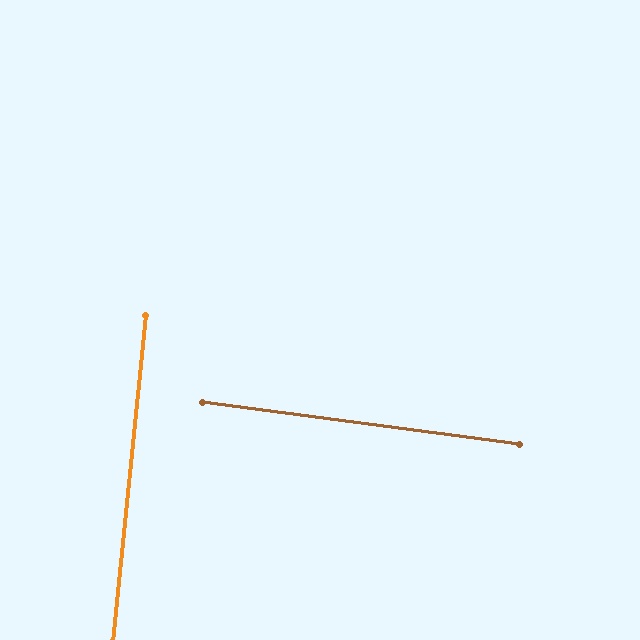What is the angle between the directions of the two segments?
Approximately 88 degrees.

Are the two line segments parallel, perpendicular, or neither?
Perpendicular — they meet at approximately 88°.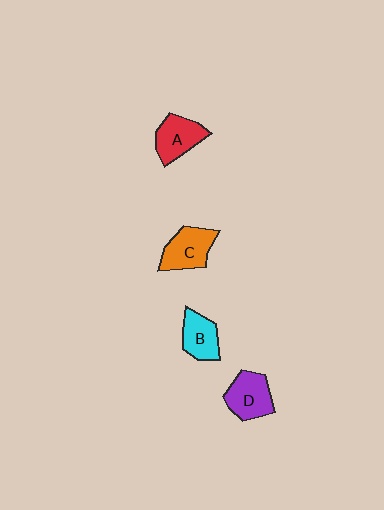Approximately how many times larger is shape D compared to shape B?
Approximately 1.2 times.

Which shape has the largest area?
Shape D (purple).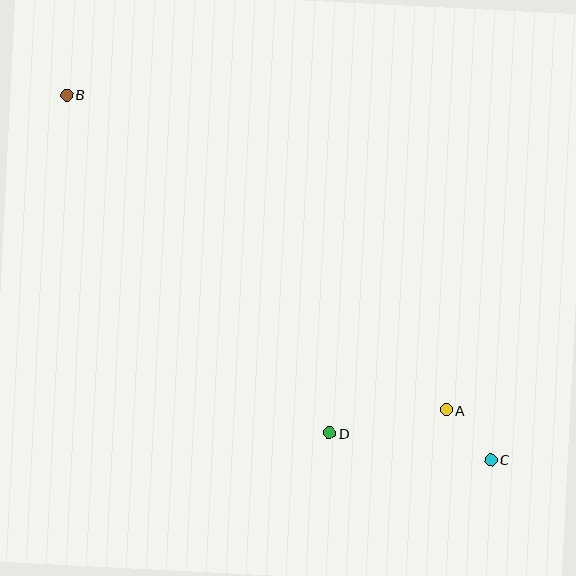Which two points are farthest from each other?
Points B and C are farthest from each other.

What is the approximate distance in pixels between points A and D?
The distance between A and D is approximately 119 pixels.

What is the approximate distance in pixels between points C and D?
The distance between C and D is approximately 163 pixels.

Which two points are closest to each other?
Points A and C are closest to each other.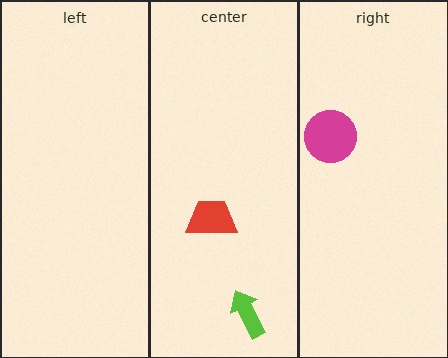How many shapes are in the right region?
1.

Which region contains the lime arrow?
The center region.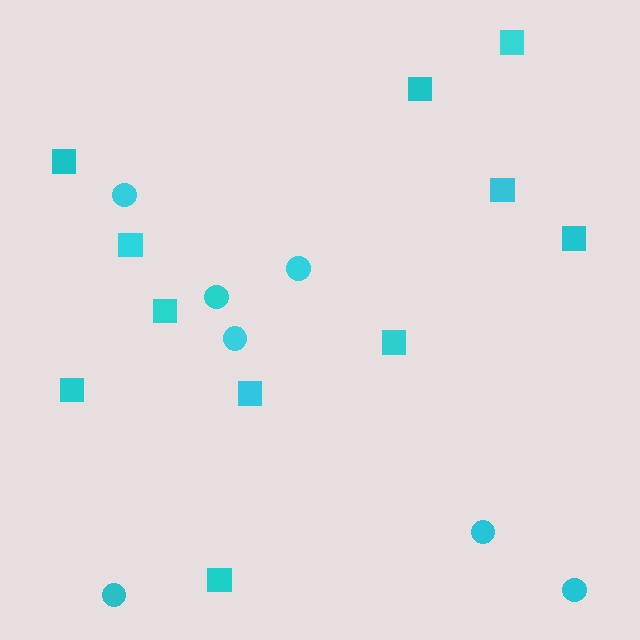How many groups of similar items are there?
There are 2 groups: one group of circles (7) and one group of squares (11).